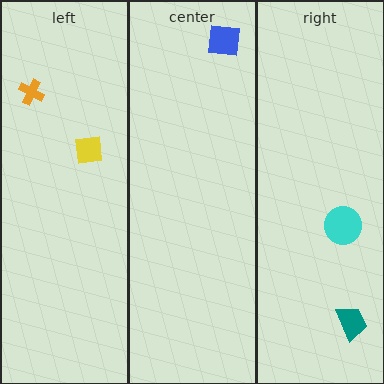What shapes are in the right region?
The teal trapezoid, the cyan circle.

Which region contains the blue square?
The center region.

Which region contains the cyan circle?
The right region.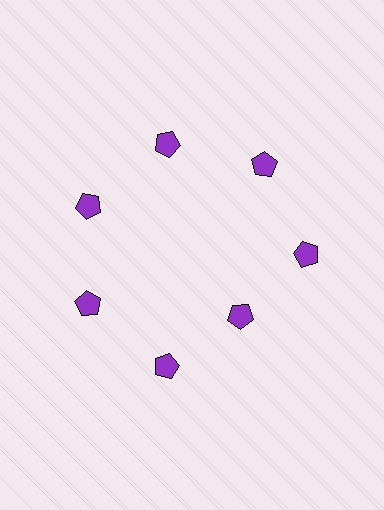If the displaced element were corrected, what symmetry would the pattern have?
It would have 7-fold rotational symmetry — the pattern would map onto itself every 51 degrees.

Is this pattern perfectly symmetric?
No. The 7 purple pentagons are arranged in a ring, but one element near the 5 o'clock position is pulled inward toward the center, breaking the 7-fold rotational symmetry.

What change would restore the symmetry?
The symmetry would be restored by moving it outward, back onto the ring so that all 7 pentagons sit at equal angles and equal distance from the center.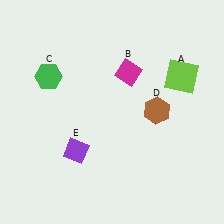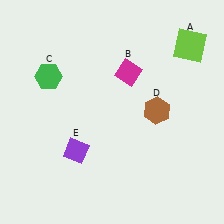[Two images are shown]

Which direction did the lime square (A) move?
The lime square (A) moved up.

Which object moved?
The lime square (A) moved up.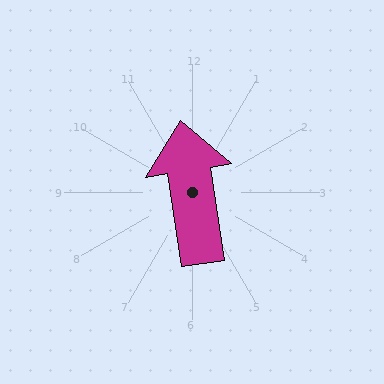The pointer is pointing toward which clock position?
Roughly 12 o'clock.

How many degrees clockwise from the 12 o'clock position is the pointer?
Approximately 351 degrees.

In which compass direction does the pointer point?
North.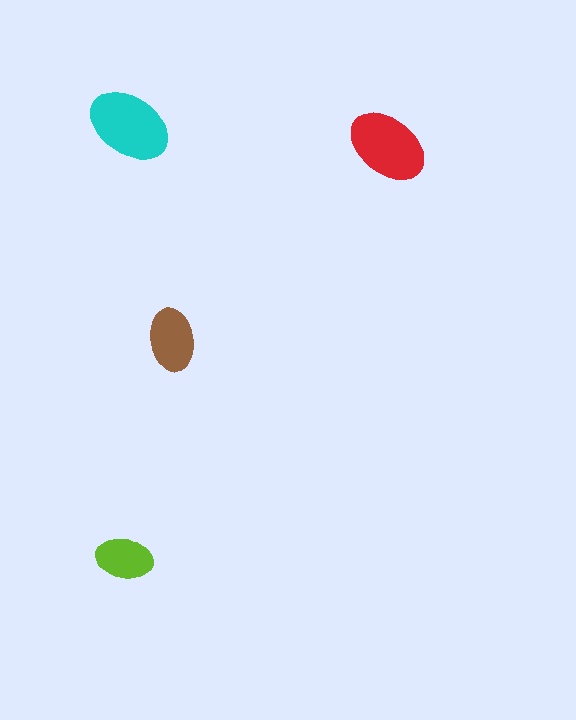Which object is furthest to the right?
The red ellipse is rightmost.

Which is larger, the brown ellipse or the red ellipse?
The red one.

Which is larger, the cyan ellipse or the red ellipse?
The cyan one.